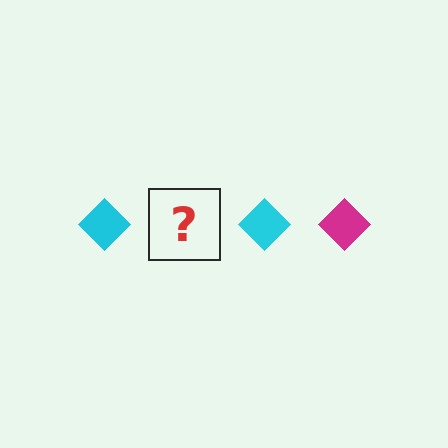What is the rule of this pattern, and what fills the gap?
The rule is that the pattern cycles through cyan, magenta diamonds. The gap should be filled with a magenta diamond.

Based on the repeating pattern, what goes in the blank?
The blank should be a magenta diamond.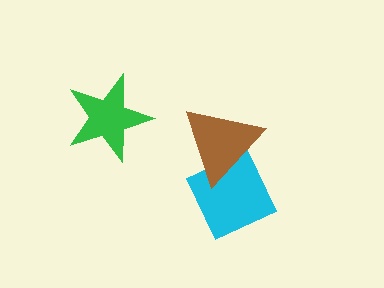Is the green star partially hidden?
No, no other shape covers it.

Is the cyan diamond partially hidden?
Yes, it is partially covered by another shape.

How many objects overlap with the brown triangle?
1 object overlaps with the brown triangle.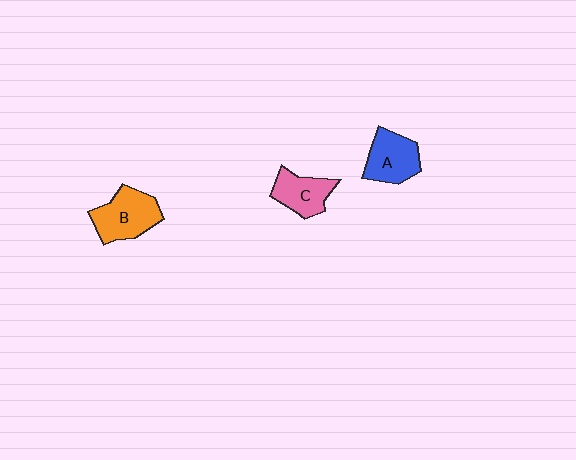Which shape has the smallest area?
Shape C (pink).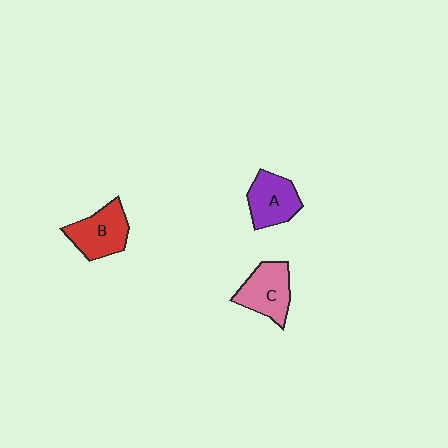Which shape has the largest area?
Shape B (red).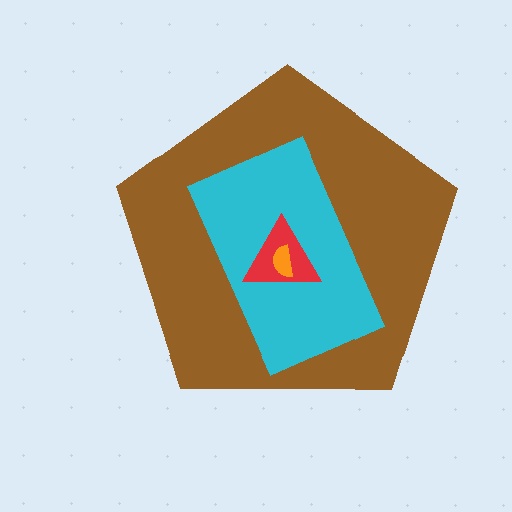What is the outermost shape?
The brown pentagon.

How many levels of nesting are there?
4.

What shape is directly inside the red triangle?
The orange semicircle.